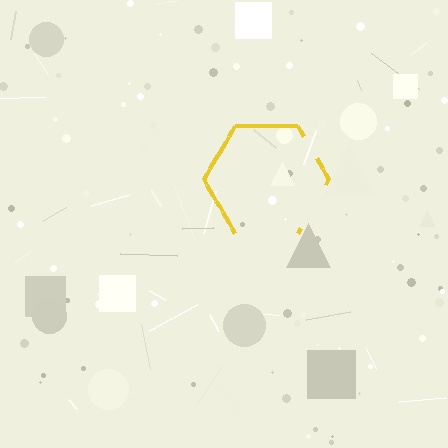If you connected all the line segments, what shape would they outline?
They would outline a hexagon.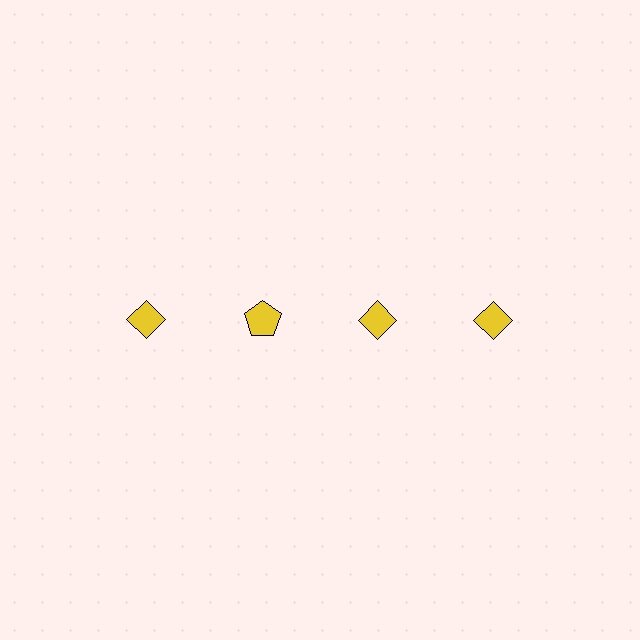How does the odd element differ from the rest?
It has a different shape: pentagon instead of diamond.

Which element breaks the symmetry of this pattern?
The yellow pentagon in the top row, second from left column breaks the symmetry. All other shapes are yellow diamonds.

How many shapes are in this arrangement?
There are 4 shapes arranged in a grid pattern.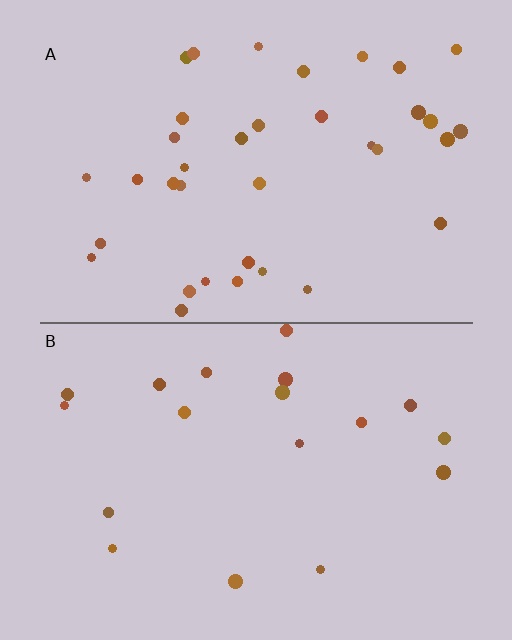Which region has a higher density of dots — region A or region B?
A (the top).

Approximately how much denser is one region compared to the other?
Approximately 2.0× — region A over region B.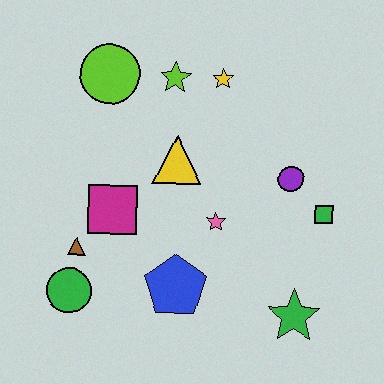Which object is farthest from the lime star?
The green star is farthest from the lime star.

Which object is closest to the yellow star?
The lime star is closest to the yellow star.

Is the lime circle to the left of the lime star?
Yes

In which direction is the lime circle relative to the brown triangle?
The lime circle is above the brown triangle.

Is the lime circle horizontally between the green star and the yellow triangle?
No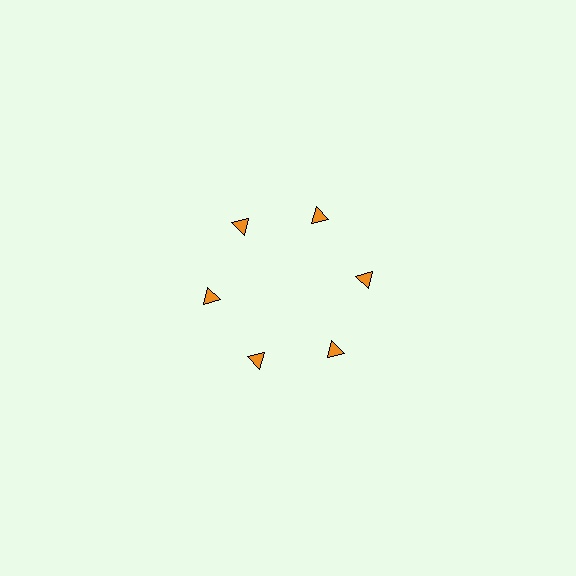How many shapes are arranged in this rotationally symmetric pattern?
There are 6 shapes, arranged in 6 groups of 1.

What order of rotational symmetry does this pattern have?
This pattern has 6-fold rotational symmetry.